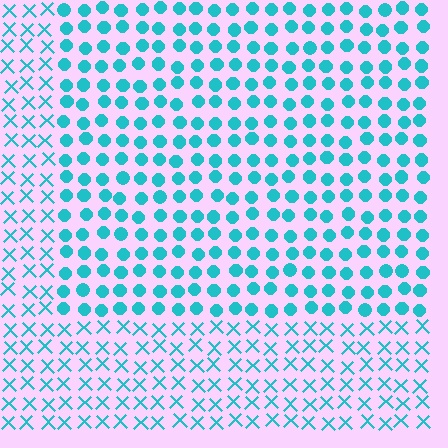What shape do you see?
I see a rectangle.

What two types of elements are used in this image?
The image uses circles inside the rectangle region and X marks outside it.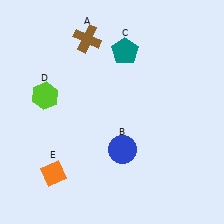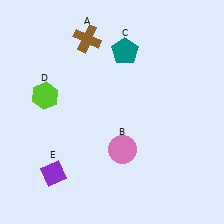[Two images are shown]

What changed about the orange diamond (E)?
In Image 1, E is orange. In Image 2, it changed to purple.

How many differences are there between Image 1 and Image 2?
There are 2 differences between the two images.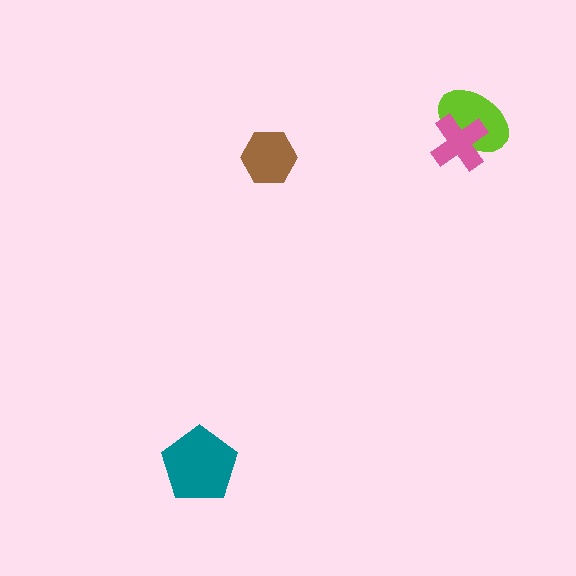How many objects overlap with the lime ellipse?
1 object overlaps with the lime ellipse.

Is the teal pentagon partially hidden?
No, no other shape covers it.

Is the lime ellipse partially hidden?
Yes, it is partially covered by another shape.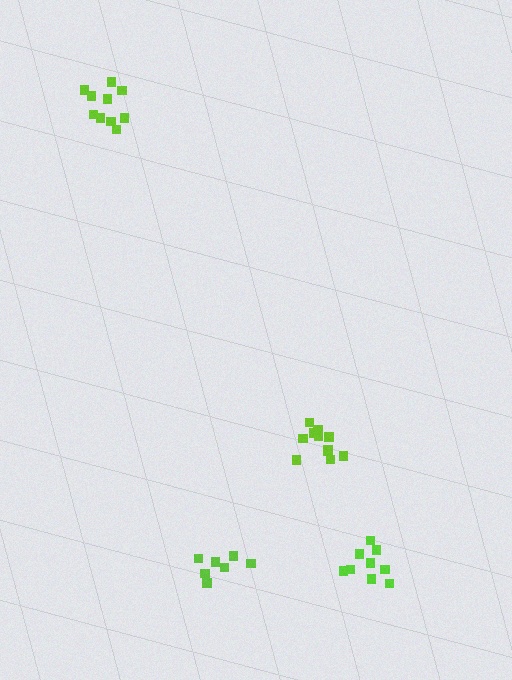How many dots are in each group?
Group 1: 11 dots, Group 2: 10 dots, Group 3: 7 dots, Group 4: 9 dots (37 total).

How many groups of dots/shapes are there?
There are 4 groups.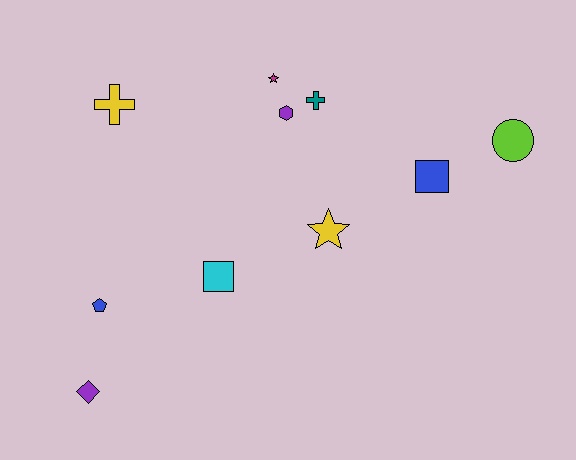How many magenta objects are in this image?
There is 1 magenta object.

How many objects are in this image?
There are 10 objects.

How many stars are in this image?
There are 2 stars.